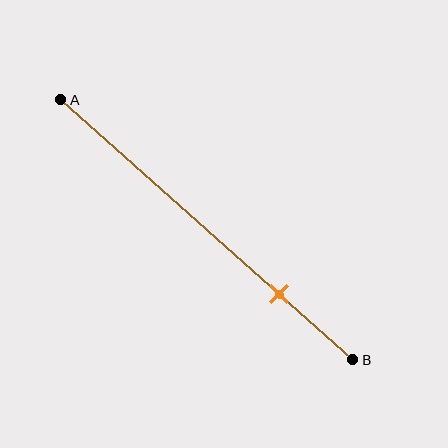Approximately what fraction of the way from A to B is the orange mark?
The orange mark is approximately 75% of the way from A to B.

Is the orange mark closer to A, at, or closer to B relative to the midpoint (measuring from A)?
The orange mark is closer to point B than the midpoint of segment AB.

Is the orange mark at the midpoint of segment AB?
No, the mark is at about 75% from A, not at the 50% midpoint.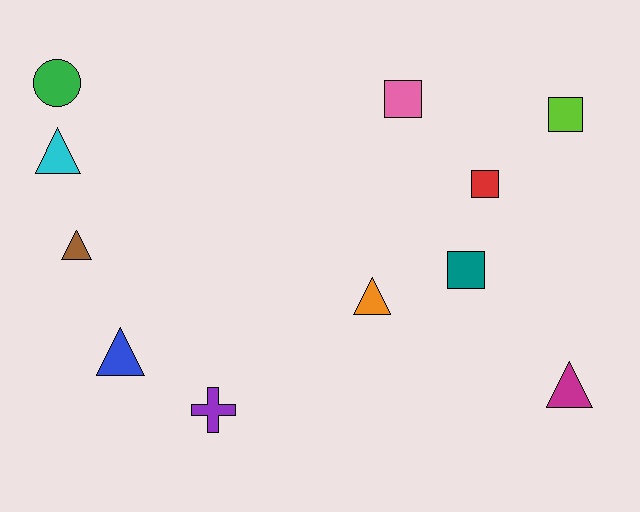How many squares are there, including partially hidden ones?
There are 4 squares.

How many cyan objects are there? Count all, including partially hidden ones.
There is 1 cyan object.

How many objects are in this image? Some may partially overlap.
There are 11 objects.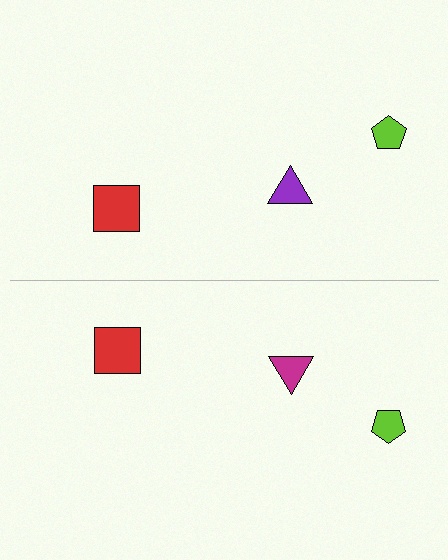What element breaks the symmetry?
The magenta triangle on the bottom side breaks the symmetry — its mirror counterpart is purple.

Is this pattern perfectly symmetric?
No, the pattern is not perfectly symmetric. The magenta triangle on the bottom side breaks the symmetry — its mirror counterpart is purple.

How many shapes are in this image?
There are 6 shapes in this image.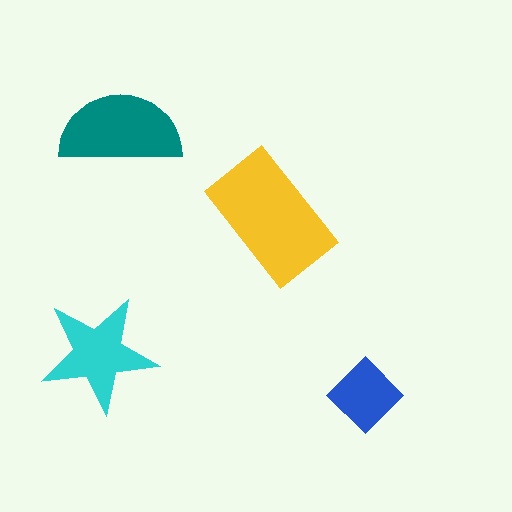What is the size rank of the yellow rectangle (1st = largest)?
1st.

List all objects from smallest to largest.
The blue diamond, the cyan star, the teal semicircle, the yellow rectangle.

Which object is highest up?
The teal semicircle is topmost.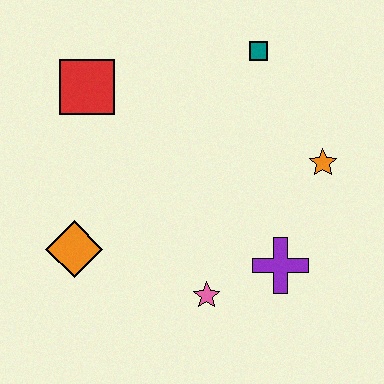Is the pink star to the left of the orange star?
Yes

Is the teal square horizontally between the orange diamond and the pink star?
No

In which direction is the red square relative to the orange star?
The red square is to the left of the orange star.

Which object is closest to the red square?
The orange diamond is closest to the red square.